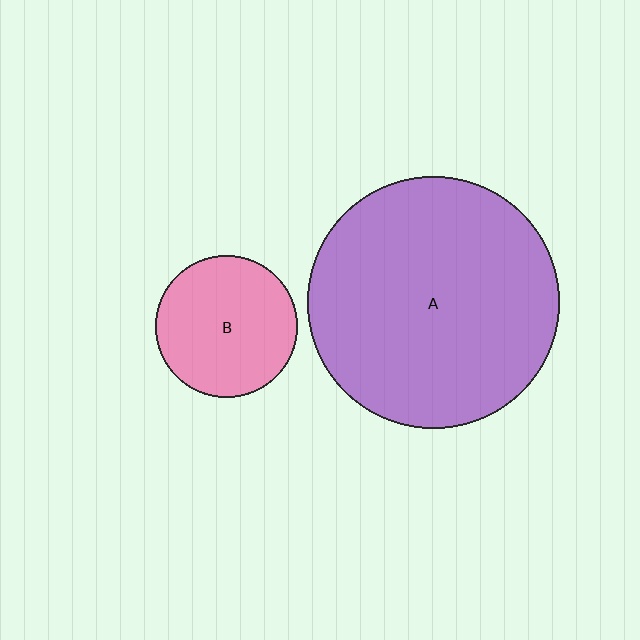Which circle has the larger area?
Circle A (purple).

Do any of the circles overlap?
No, none of the circles overlap.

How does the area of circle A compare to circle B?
Approximately 3.1 times.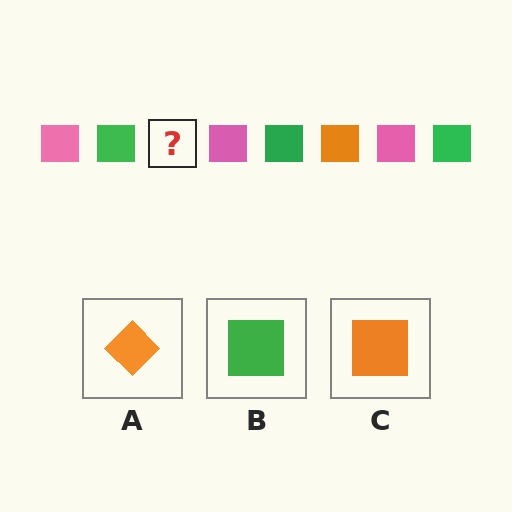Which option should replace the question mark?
Option C.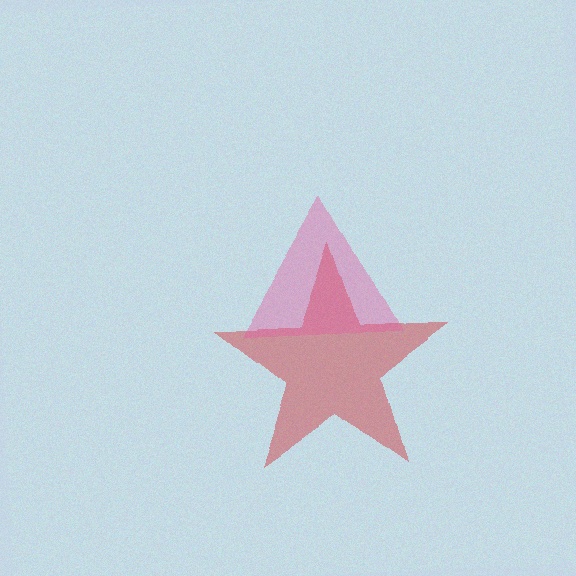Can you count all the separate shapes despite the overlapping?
Yes, there are 2 separate shapes.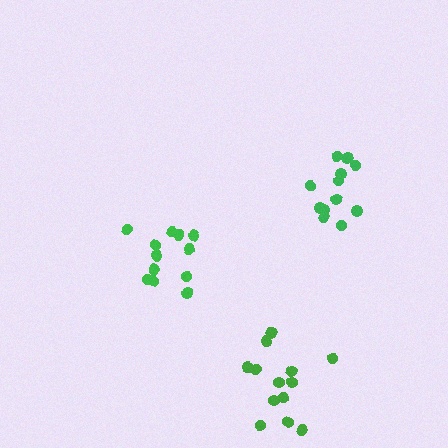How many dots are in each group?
Group 1: 13 dots, Group 2: 12 dots, Group 3: 12 dots (37 total).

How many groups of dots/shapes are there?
There are 3 groups.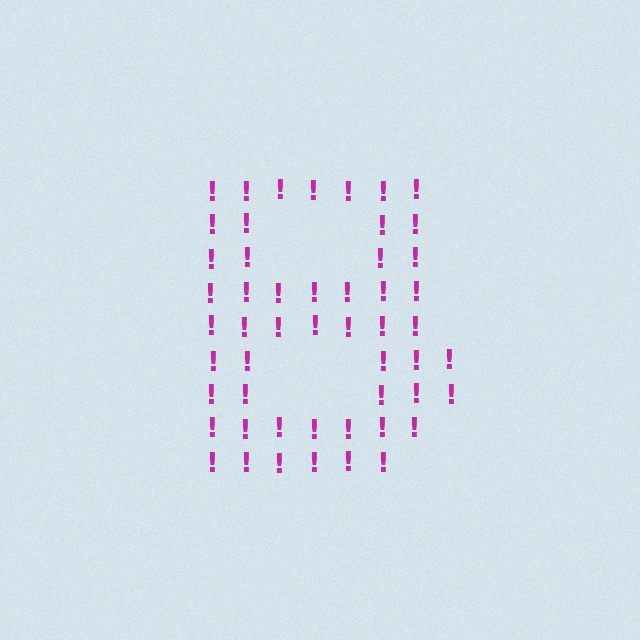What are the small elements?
The small elements are exclamation marks.